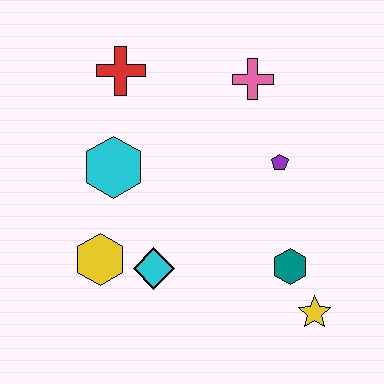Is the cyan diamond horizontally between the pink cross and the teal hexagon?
No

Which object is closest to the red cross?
The cyan hexagon is closest to the red cross.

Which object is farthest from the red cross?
The yellow star is farthest from the red cross.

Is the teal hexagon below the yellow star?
No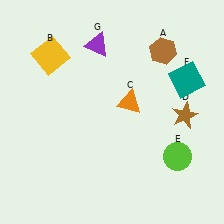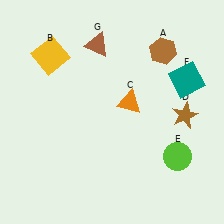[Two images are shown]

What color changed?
The triangle (G) changed from purple in Image 1 to brown in Image 2.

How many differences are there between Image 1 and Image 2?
There is 1 difference between the two images.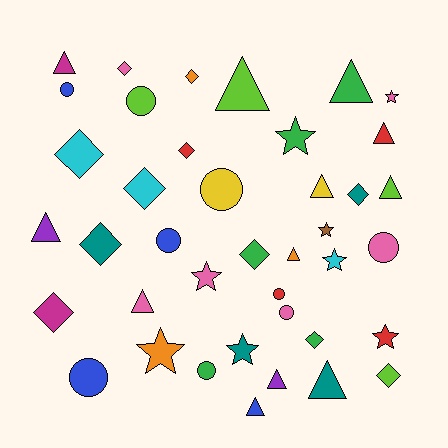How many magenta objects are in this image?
There are 2 magenta objects.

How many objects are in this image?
There are 40 objects.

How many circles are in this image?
There are 9 circles.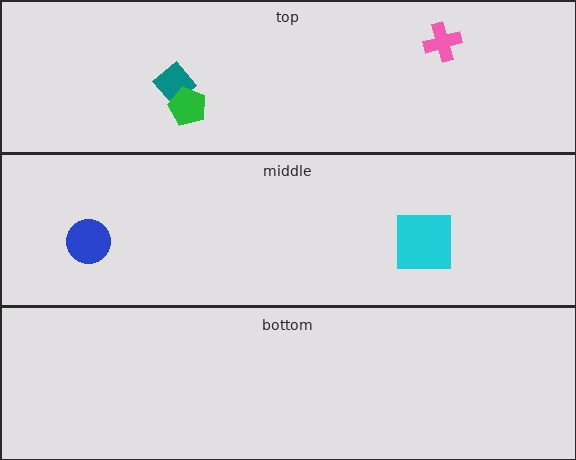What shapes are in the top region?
The pink cross, the teal diamond, the green pentagon.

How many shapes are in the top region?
3.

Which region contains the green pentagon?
The top region.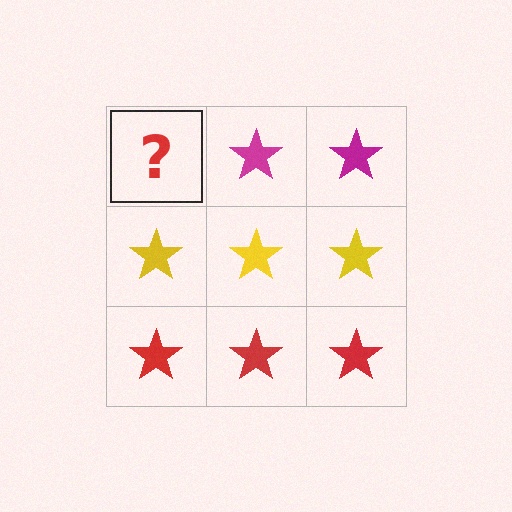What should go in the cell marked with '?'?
The missing cell should contain a magenta star.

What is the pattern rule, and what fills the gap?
The rule is that each row has a consistent color. The gap should be filled with a magenta star.